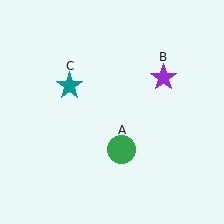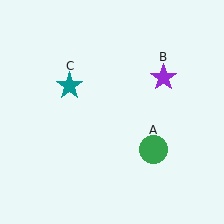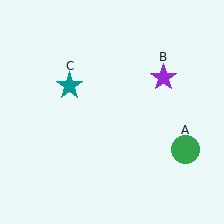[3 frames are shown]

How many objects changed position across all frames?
1 object changed position: green circle (object A).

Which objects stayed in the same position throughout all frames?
Purple star (object B) and teal star (object C) remained stationary.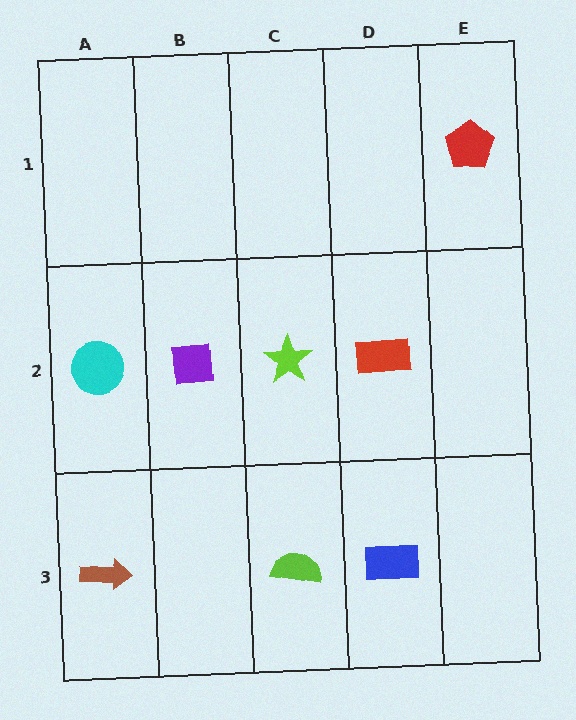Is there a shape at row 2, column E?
No, that cell is empty.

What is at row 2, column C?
A lime star.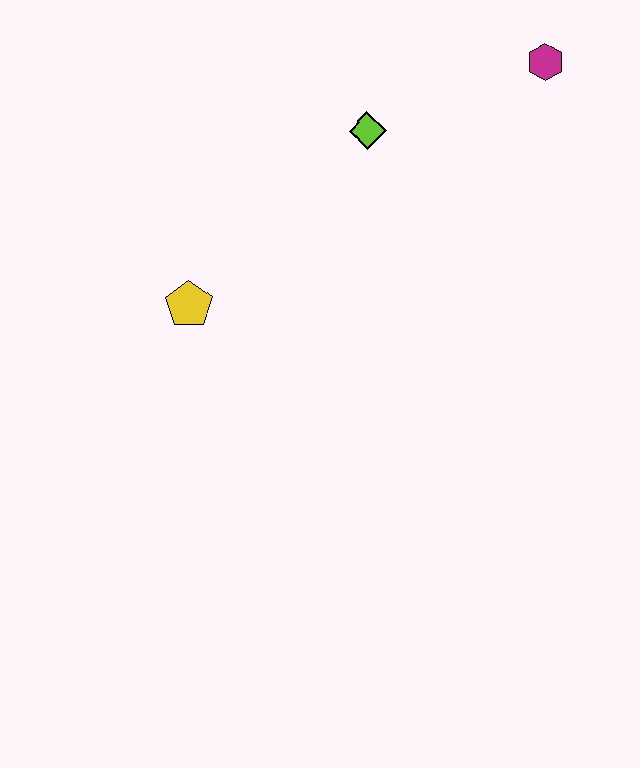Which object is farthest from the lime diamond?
The yellow pentagon is farthest from the lime diamond.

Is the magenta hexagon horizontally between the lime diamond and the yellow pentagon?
No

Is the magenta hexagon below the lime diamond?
No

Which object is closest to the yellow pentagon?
The lime diamond is closest to the yellow pentagon.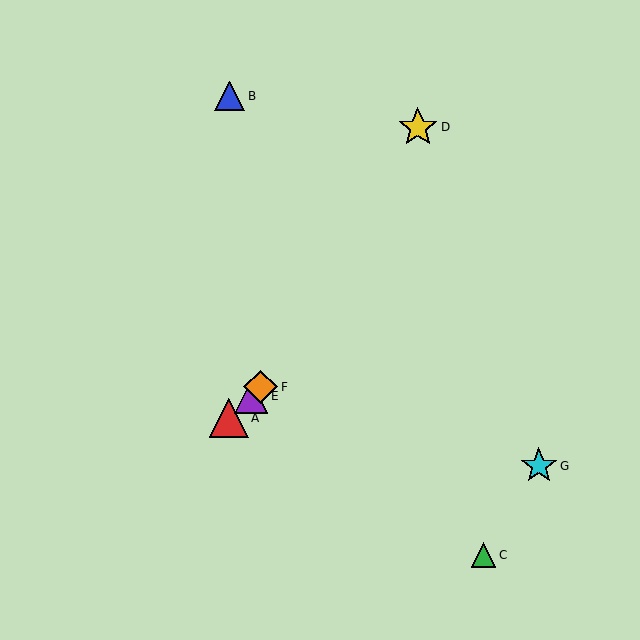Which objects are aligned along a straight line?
Objects A, E, F are aligned along a straight line.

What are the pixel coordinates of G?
Object G is at (539, 466).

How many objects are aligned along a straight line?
3 objects (A, E, F) are aligned along a straight line.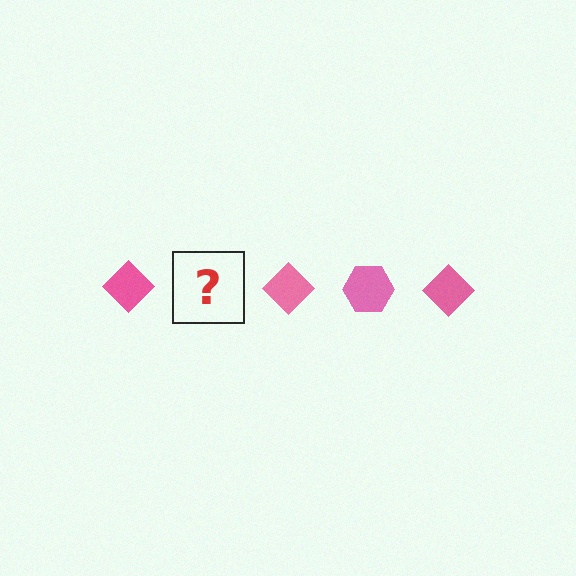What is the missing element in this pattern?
The missing element is a pink hexagon.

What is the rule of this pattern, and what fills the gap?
The rule is that the pattern cycles through diamond, hexagon shapes in pink. The gap should be filled with a pink hexagon.